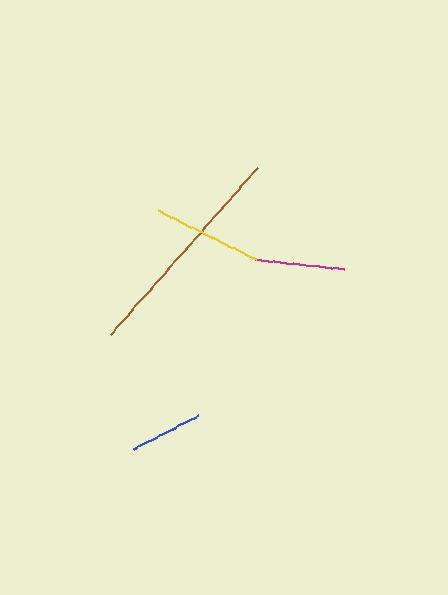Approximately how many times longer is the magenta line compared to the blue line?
The magenta line is approximately 1.2 times the length of the blue line.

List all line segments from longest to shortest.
From longest to shortest: brown, yellow, magenta, blue.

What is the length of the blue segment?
The blue segment is approximately 72 pixels long.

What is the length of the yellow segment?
The yellow segment is approximately 110 pixels long.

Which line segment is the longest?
The brown line is the longest at approximately 221 pixels.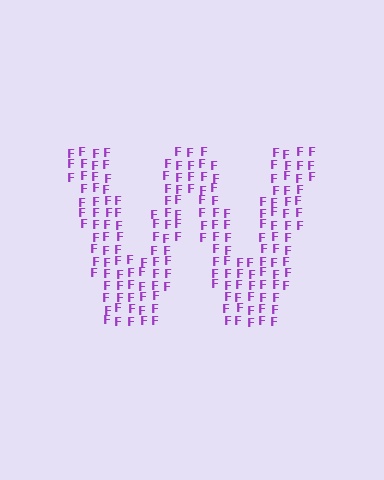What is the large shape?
The large shape is the letter W.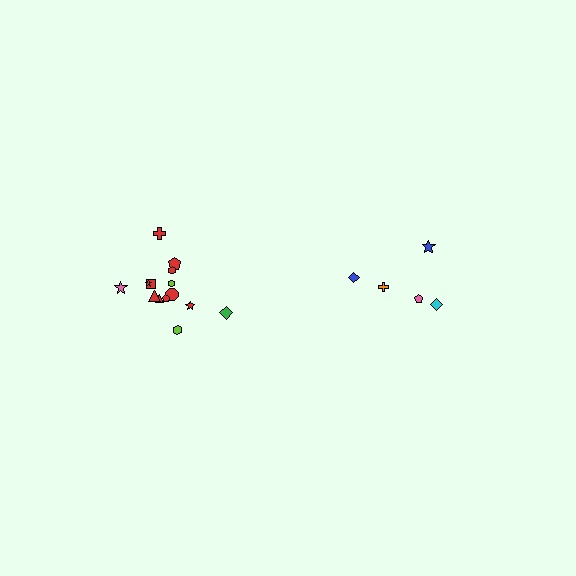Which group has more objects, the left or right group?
The left group.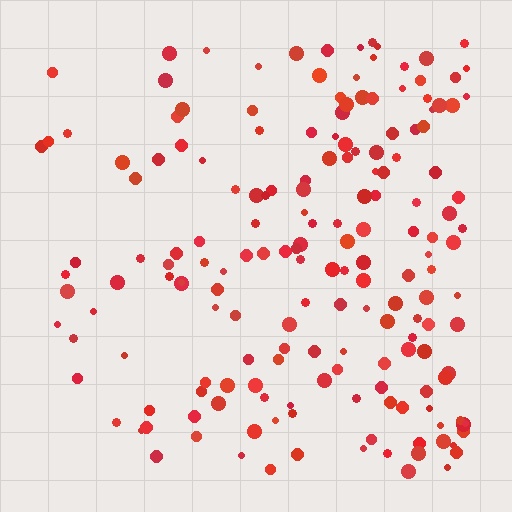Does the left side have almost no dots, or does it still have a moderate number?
Still a moderate number, just noticeably fewer than the right.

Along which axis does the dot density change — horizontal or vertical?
Horizontal.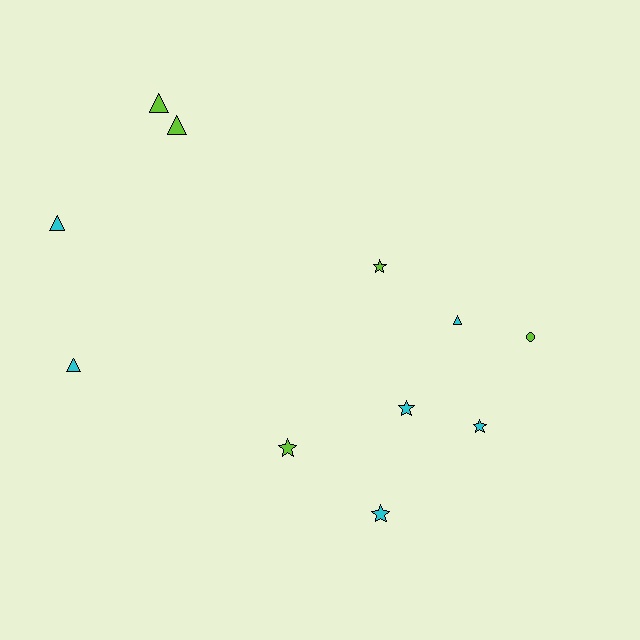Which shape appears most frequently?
Triangle, with 5 objects.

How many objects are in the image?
There are 11 objects.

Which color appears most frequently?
Cyan, with 6 objects.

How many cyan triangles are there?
There are 3 cyan triangles.